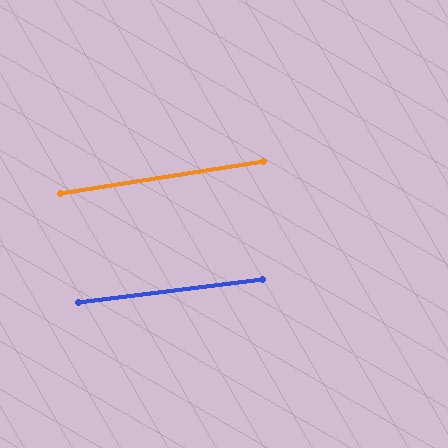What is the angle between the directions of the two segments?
Approximately 2 degrees.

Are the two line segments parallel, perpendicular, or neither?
Parallel — their directions differ by only 1.9°.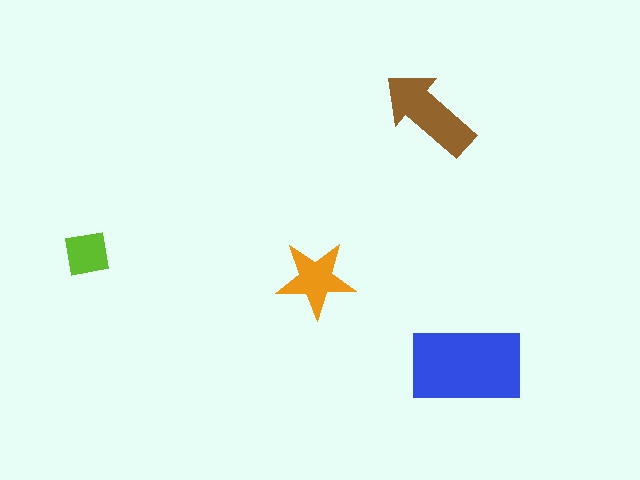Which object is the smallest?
The lime square.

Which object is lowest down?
The blue rectangle is bottommost.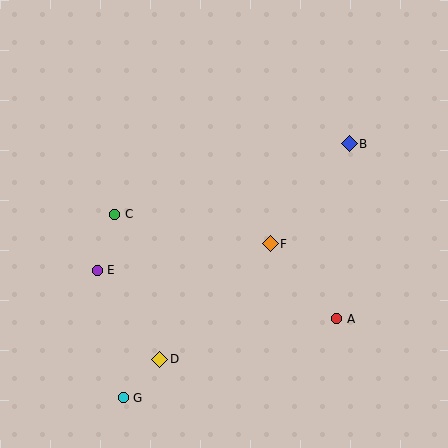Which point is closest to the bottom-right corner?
Point A is closest to the bottom-right corner.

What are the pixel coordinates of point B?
Point B is at (349, 144).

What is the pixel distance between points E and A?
The distance between E and A is 244 pixels.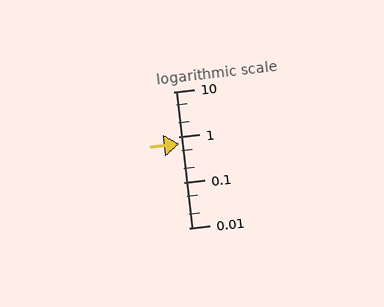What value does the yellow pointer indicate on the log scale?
The pointer indicates approximately 0.71.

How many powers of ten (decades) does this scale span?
The scale spans 3 decades, from 0.01 to 10.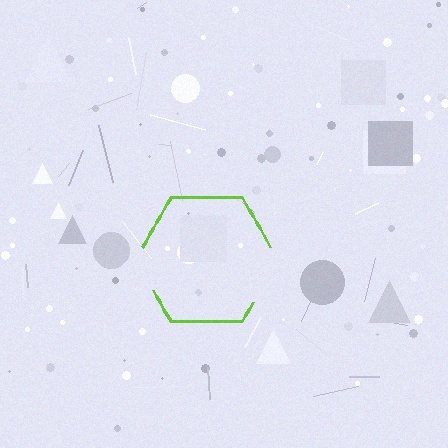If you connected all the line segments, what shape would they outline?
They would outline a hexagon.